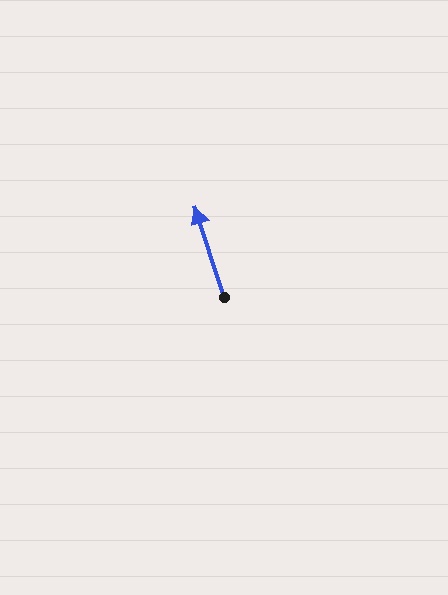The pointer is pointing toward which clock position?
Roughly 11 o'clock.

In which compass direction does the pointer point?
North.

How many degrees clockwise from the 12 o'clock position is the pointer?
Approximately 342 degrees.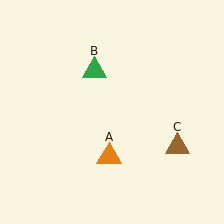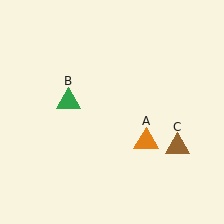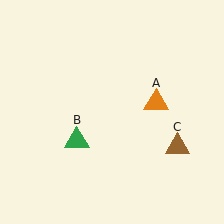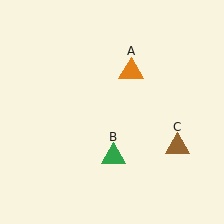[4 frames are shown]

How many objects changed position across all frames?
2 objects changed position: orange triangle (object A), green triangle (object B).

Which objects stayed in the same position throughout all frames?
Brown triangle (object C) remained stationary.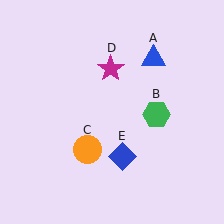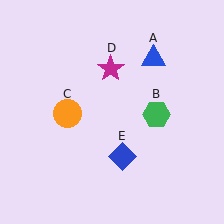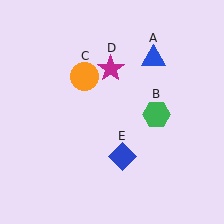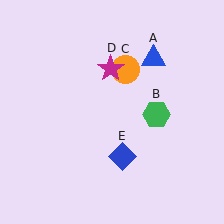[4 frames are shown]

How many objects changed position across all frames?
1 object changed position: orange circle (object C).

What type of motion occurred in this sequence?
The orange circle (object C) rotated clockwise around the center of the scene.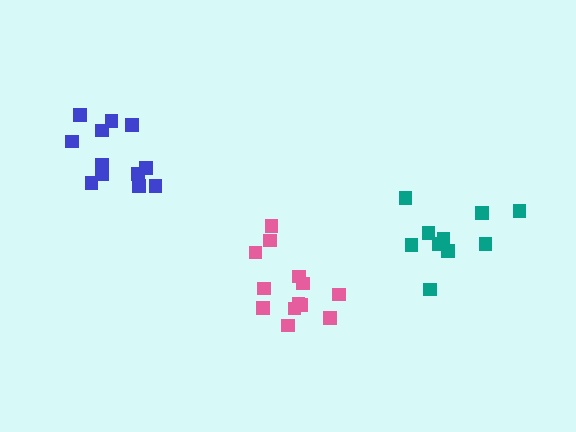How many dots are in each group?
Group 1: 13 dots, Group 2: 10 dots, Group 3: 12 dots (35 total).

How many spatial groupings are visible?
There are 3 spatial groupings.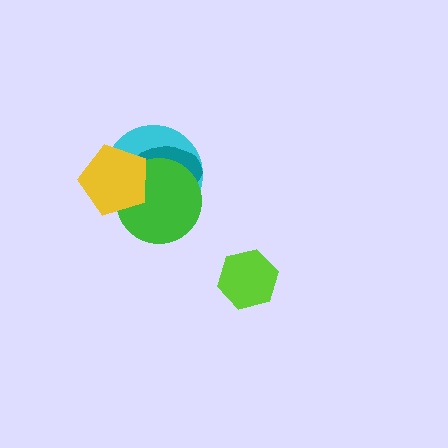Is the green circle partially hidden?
Yes, it is partially covered by another shape.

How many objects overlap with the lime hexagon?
0 objects overlap with the lime hexagon.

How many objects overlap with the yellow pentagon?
3 objects overlap with the yellow pentagon.